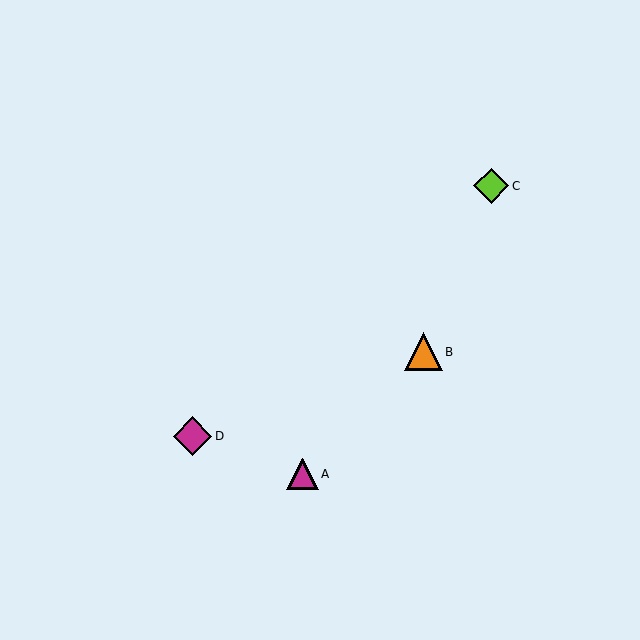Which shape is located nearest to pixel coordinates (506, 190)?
The lime diamond (labeled C) at (491, 186) is nearest to that location.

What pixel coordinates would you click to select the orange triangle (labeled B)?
Click at (423, 352) to select the orange triangle B.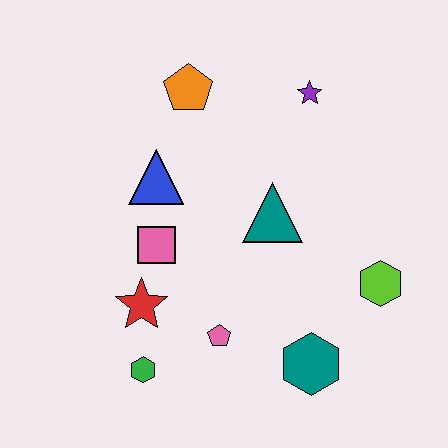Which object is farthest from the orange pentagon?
The teal hexagon is farthest from the orange pentagon.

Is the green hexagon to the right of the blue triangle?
No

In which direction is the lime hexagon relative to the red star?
The lime hexagon is to the right of the red star.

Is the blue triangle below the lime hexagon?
No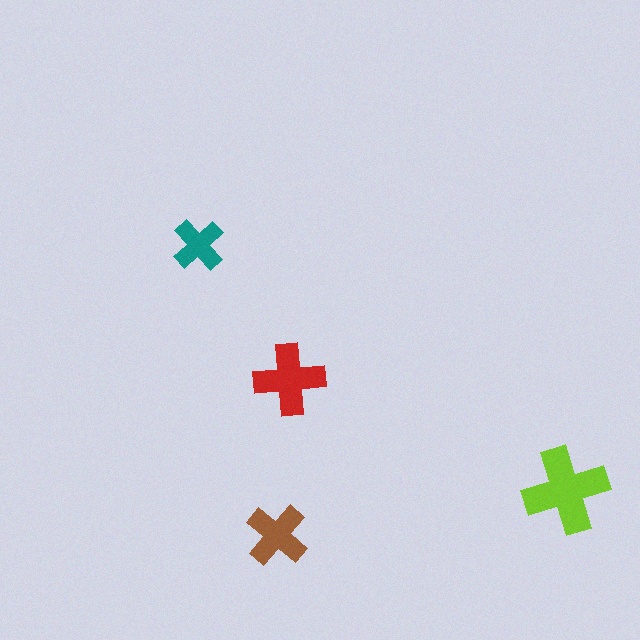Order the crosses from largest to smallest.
the lime one, the red one, the brown one, the teal one.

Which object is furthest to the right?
The lime cross is rightmost.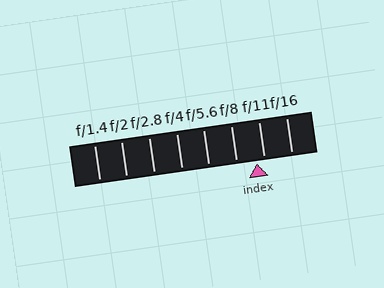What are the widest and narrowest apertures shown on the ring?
The widest aperture shown is f/1.4 and the narrowest is f/16.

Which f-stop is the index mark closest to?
The index mark is closest to f/11.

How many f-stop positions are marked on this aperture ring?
There are 8 f-stop positions marked.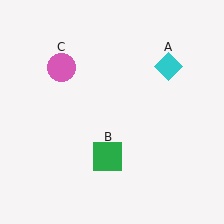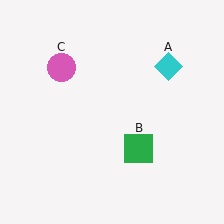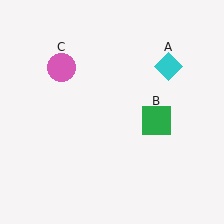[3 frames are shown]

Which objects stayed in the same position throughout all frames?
Cyan diamond (object A) and pink circle (object C) remained stationary.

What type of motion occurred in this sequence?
The green square (object B) rotated counterclockwise around the center of the scene.